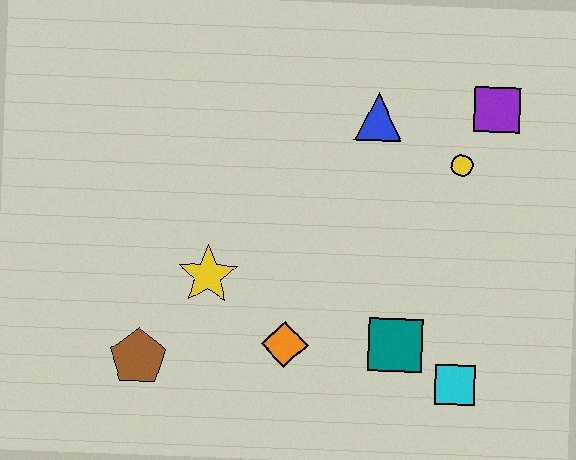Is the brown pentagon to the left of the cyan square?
Yes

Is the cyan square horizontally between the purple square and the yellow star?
Yes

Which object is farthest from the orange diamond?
The purple square is farthest from the orange diamond.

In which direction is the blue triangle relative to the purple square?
The blue triangle is to the left of the purple square.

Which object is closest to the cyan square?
The teal square is closest to the cyan square.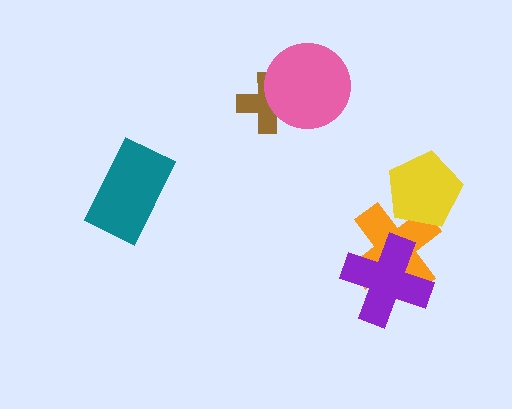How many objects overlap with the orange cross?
2 objects overlap with the orange cross.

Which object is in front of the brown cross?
The pink circle is in front of the brown cross.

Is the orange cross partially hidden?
Yes, it is partially covered by another shape.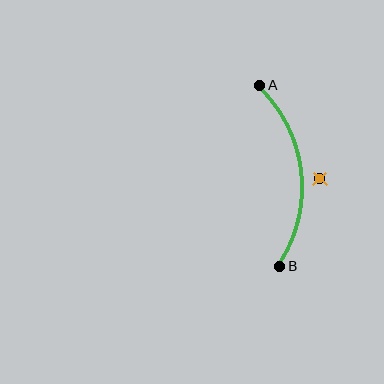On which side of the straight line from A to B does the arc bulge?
The arc bulges to the right of the straight line connecting A and B.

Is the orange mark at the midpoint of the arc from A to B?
No — the orange mark does not lie on the arc at all. It sits slightly outside the curve.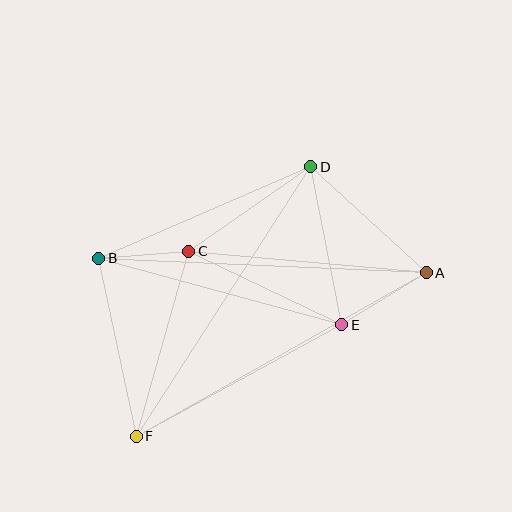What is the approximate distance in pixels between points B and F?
The distance between B and F is approximately 182 pixels.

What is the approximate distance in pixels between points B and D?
The distance between B and D is approximately 231 pixels.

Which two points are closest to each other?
Points B and C are closest to each other.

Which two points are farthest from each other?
Points A and F are farthest from each other.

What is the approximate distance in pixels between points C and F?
The distance between C and F is approximately 192 pixels.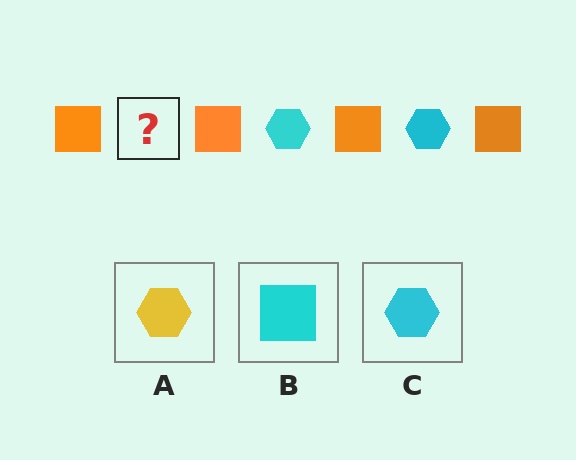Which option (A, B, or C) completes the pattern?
C.